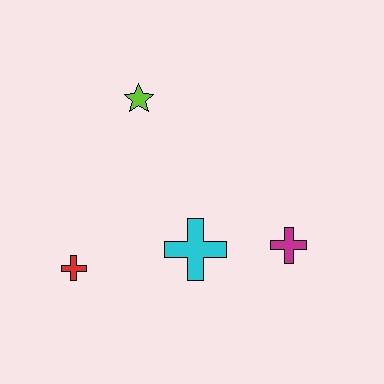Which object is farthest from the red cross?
The magenta cross is farthest from the red cross.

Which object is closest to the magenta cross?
The cyan cross is closest to the magenta cross.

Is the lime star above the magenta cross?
Yes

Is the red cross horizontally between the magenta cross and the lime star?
No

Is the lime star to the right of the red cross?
Yes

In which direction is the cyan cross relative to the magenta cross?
The cyan cross is to the left of the magenta cross.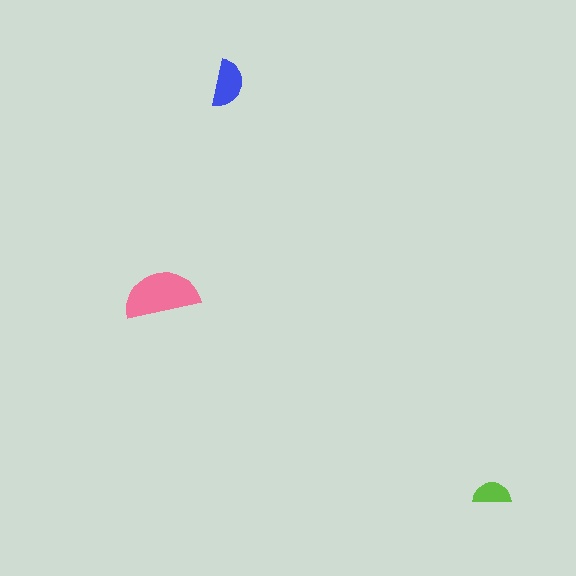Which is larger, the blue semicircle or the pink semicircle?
The pink one.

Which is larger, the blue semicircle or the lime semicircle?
The blue one.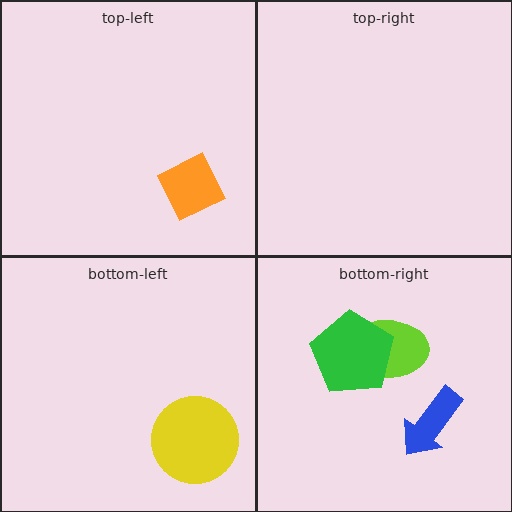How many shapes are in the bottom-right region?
3.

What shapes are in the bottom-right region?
The lime ellipse, the blue arrow, the green pentagon.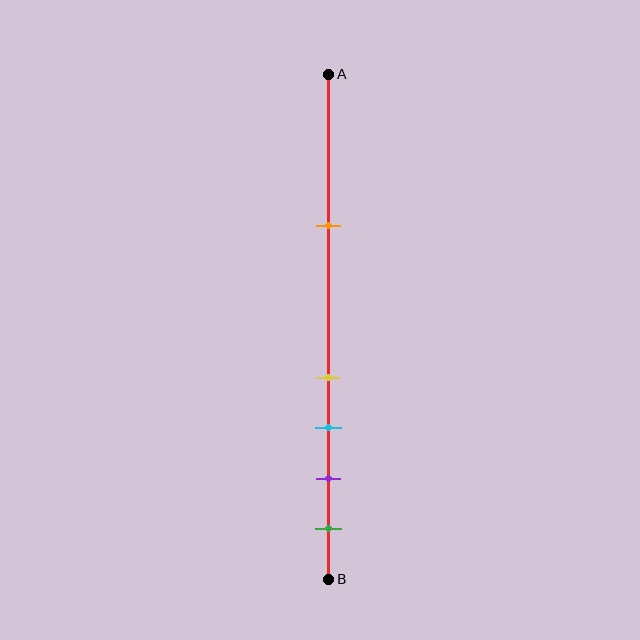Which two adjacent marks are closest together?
The yellow and cyan marks are the closest adjacent pair.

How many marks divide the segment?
There are 5 marks dividing the segment.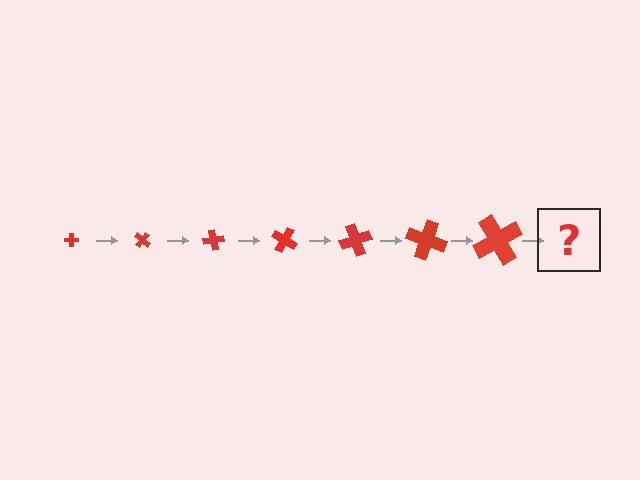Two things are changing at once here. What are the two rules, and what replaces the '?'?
The two rules are that the cross grows larger each step and it rotates 40 degrees each step. The '?' should be a cross, larger than the previous one and rotated 280 degrees from the start.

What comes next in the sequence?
The next element should be a cross, larger than the previous one and rotated 280 degrees from the start.